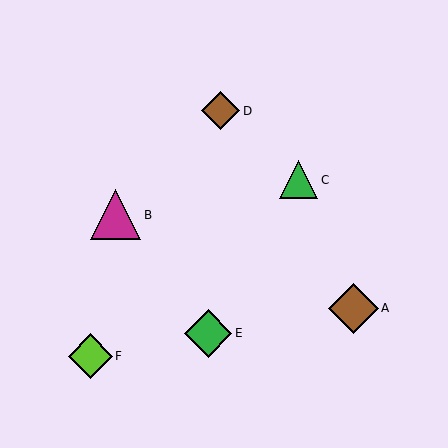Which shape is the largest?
The magenta triangle (labeled B) is the largest.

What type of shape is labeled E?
Shape E is a green diamond.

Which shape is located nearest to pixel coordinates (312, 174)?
The green triangle (labeled C) at (298, 180) is nearest to that location.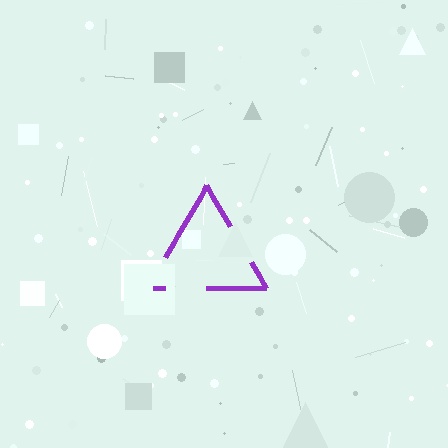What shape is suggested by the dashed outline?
The dashed outline suggests a triangle.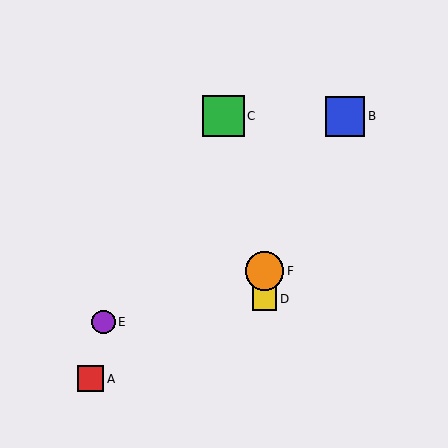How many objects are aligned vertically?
2 objects (D, F) are aligned vertically.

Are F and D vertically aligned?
Yes, both are at x≈264.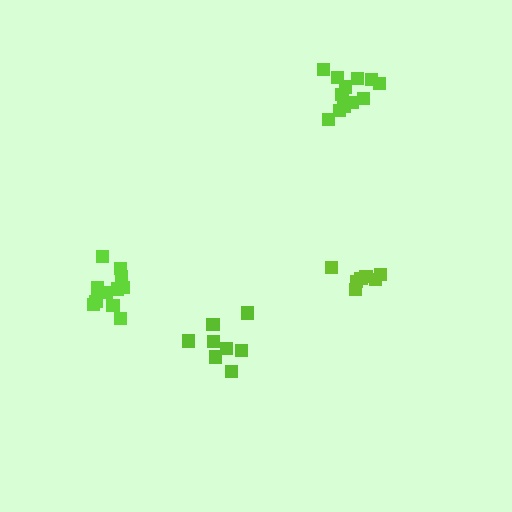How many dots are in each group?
Group 1: 12 dots, Group 2: 8 dots, Group 3: 7 dots, Group 4: 11 dots (38 total).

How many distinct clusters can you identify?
There are 4 distinct clusters.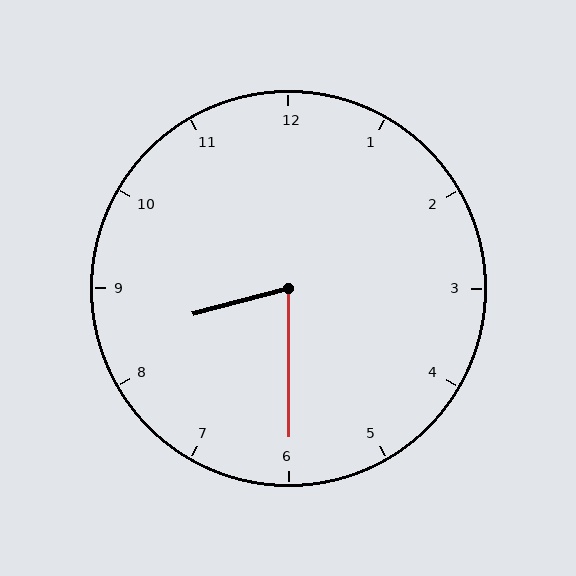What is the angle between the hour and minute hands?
Approximately 75 degrees.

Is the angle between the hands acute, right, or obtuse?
It is acute.